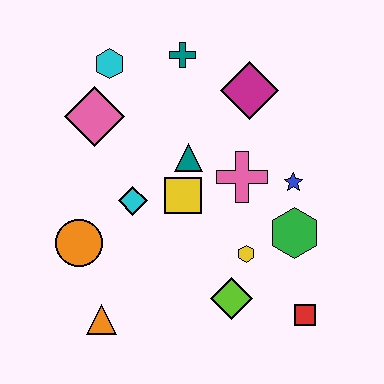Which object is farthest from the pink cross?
The orange triangle is farthest from the pink cross.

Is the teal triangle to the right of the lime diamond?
No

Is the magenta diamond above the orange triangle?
Yes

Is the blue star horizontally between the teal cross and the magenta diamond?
No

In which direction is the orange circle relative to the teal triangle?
The orange circle is to the left of the teal triangle.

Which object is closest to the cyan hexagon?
The pink diamond is closest to the cyan hexagon.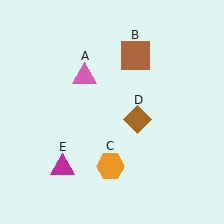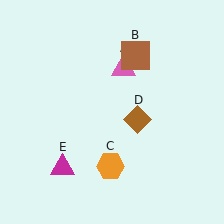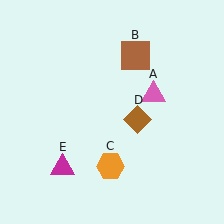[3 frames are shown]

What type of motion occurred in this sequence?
The pink triangle (object A) rotated clockwise around the center of the scene.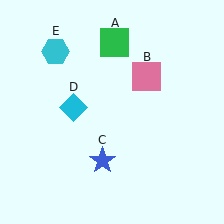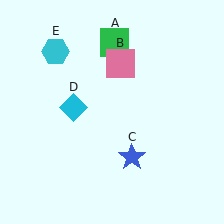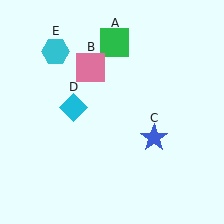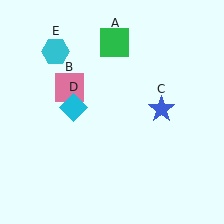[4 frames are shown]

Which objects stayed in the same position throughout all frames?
Green square (object A) and cyan diamond (object D) and cyan hexagon (object E) remained stationary.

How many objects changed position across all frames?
2 objects changed position: pink square (object B), blue star (object C).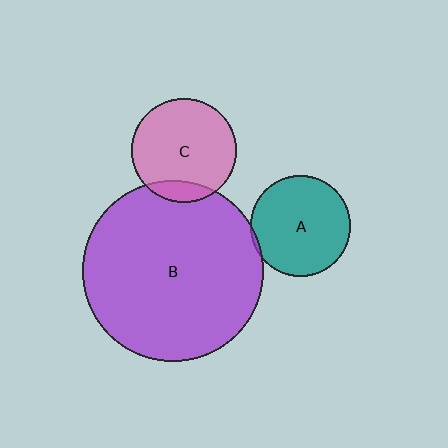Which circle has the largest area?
Circle B (purple).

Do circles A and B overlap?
Yes.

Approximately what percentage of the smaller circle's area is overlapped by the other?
Approximately 5%.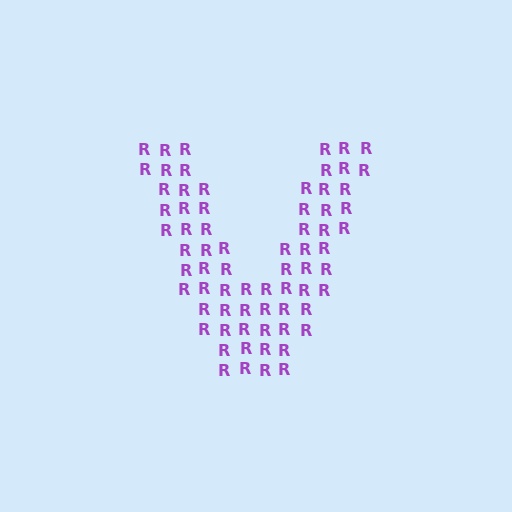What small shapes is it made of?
It is made of small letter R's.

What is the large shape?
The large shape is the letter V.